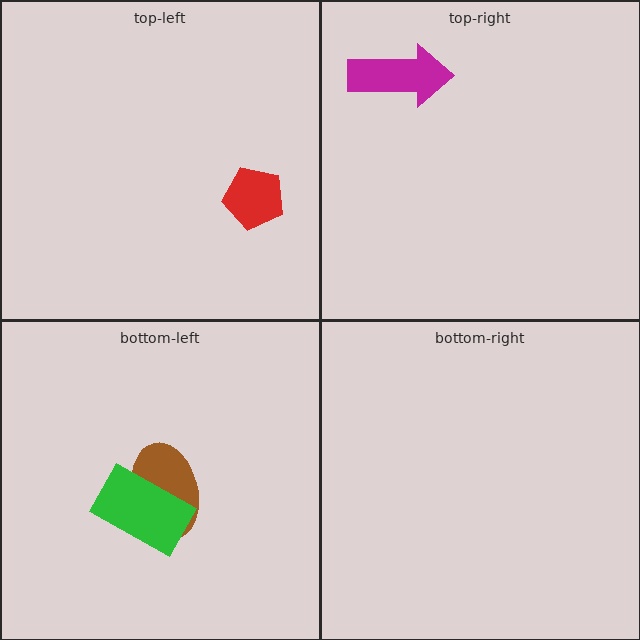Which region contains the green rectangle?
The bottom-left region.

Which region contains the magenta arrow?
The top-right region.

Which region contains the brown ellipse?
The bottom-left region.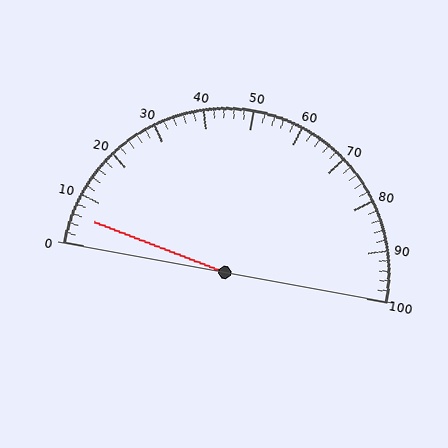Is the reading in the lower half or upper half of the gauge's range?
The reading is in the lower half of the range (0 to 100).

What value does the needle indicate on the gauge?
The needle indicates approximately 6.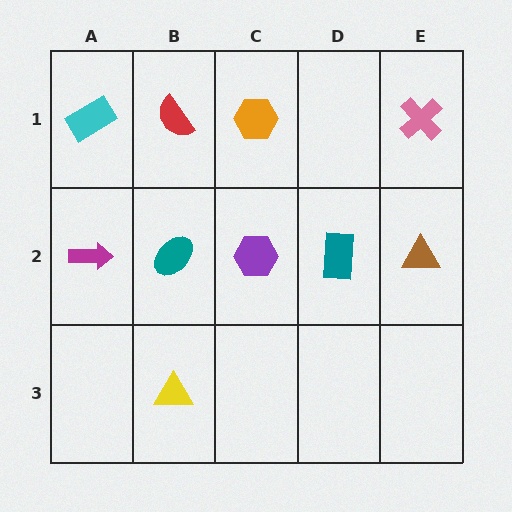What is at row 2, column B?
A teal ellipse.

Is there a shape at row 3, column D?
No, that cell is empty.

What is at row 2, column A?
A magenta arrow.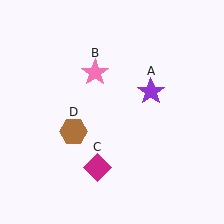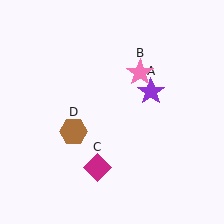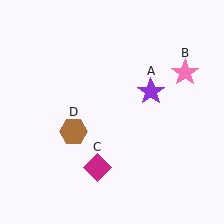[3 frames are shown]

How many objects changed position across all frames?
1 object changed position: pink star (object B).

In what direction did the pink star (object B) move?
The pink star (object B) moved right.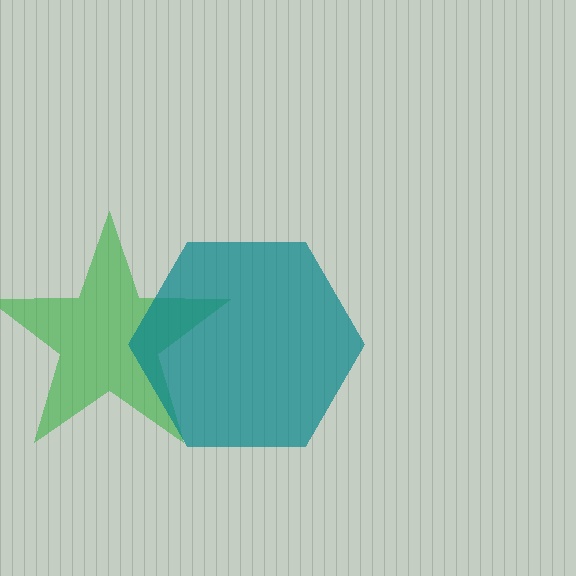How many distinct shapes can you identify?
There are 2 distinct shapes: a green star, a teal hexagon.